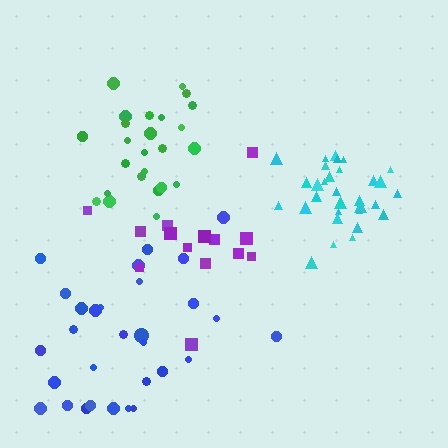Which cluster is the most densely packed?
Cyan.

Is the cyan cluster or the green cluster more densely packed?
Cyan.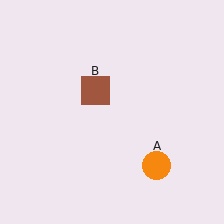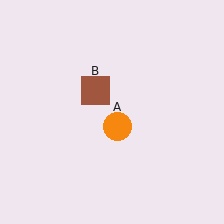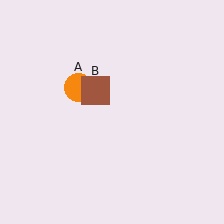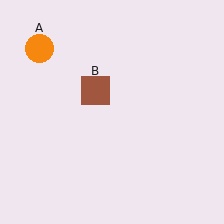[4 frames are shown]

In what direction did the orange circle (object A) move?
The orange circle (object A) moved up and to the left.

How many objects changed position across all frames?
1 object changed position: orange circle (object A).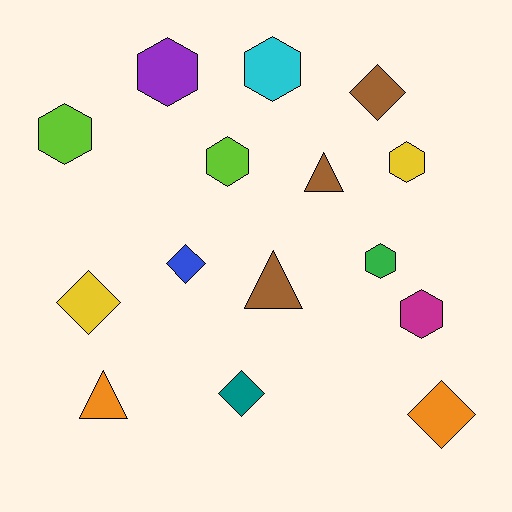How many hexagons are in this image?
There are 7 hexagons.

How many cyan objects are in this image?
There is 1 cyan object.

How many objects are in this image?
There are 15 objects.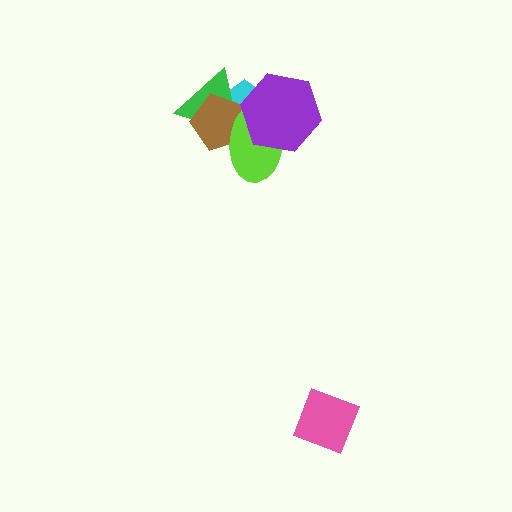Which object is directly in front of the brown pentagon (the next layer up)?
The lime ellipse is directly in front of the brown pentagon.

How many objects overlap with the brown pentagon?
4 objects overlap with the brown pentagon.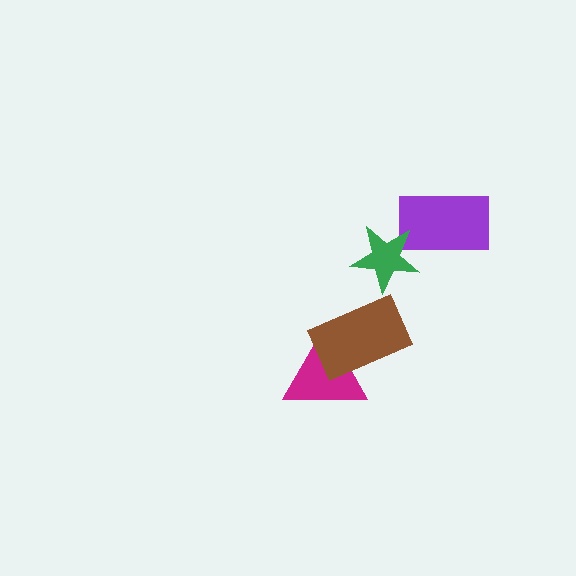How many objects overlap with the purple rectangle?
1 object overlaps with the purple rectangle.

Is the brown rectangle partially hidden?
No, no other shape covers it.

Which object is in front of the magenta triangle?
The brown rectangle is in front of the magenta triangle.